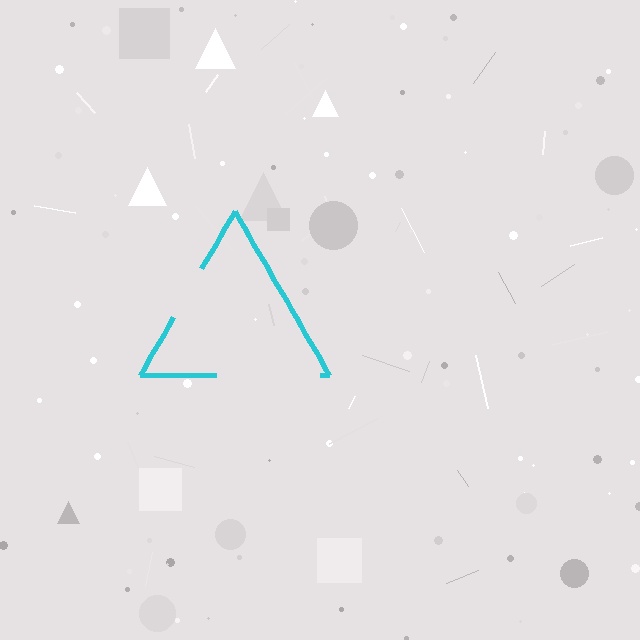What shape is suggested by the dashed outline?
The dashed outline suggests a triangle.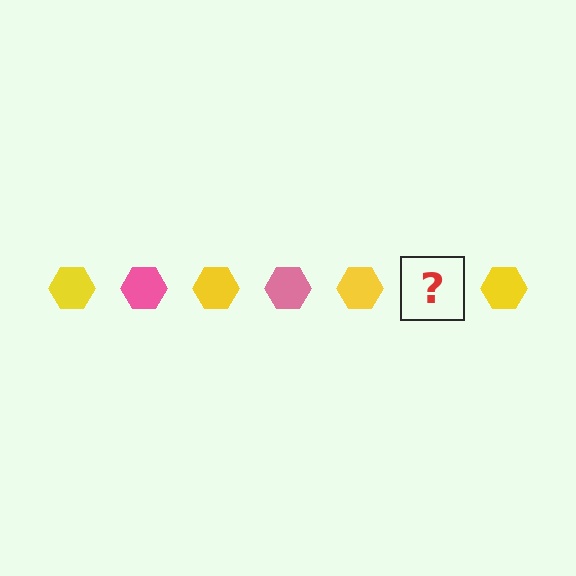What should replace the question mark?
The question mark should be replaced with a pink hexagon.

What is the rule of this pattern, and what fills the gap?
The rule is that the pattern cycles through yellow, pink hexagons. The gap should be filled with a pink hexagon.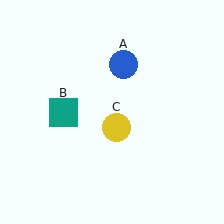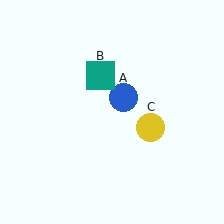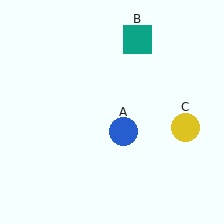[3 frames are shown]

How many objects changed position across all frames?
3 objects changed position: blue circle (object A), teal square (object B), yellow circle (object C).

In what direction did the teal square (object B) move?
The teal square (object B) moved up and to the right.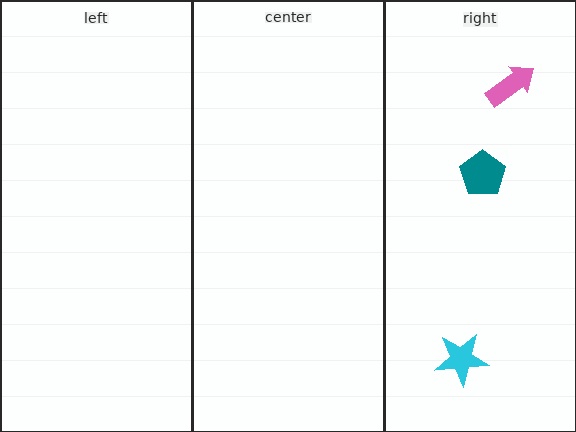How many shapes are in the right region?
3.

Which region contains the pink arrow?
The right region.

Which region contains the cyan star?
The right region.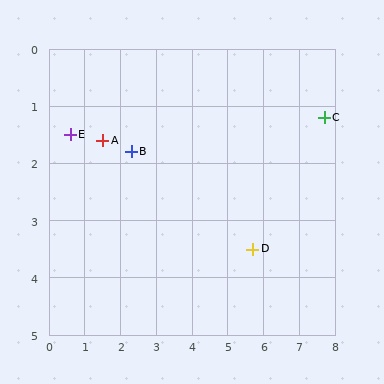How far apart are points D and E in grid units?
Points D and E are about 5.5 grid units apart.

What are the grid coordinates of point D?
Point D is at approximately (5.7, 3.5).